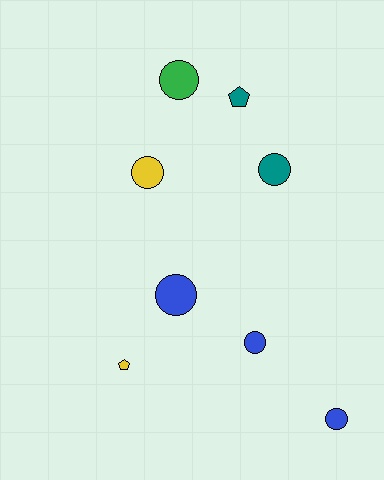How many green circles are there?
There is 1 green circle.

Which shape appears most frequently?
Circle, with 6 objects.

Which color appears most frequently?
Blue, with 3 objects.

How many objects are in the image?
There are 8 objects.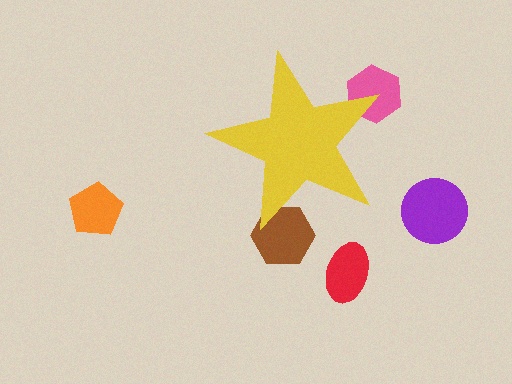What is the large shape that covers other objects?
A yellow star.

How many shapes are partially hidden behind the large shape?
2 shapes are partially hidden.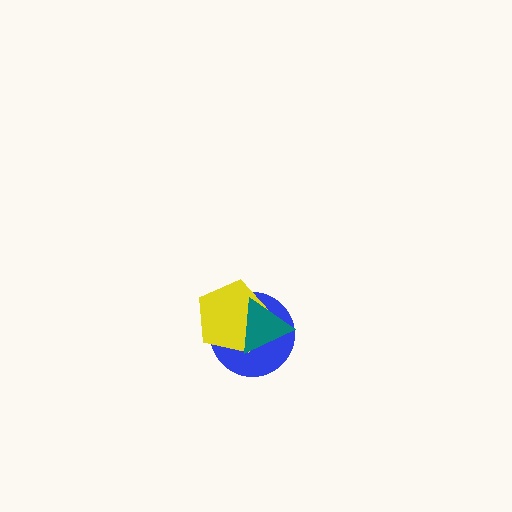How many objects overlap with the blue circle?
2 objects overlap with the blue circle.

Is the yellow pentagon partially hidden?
Yes, it is partially covered by another shape.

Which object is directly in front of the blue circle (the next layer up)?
The yellow pentagon is directly in front of the blue circle.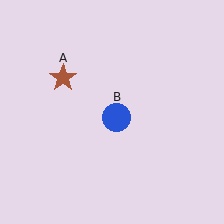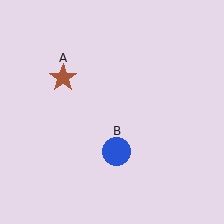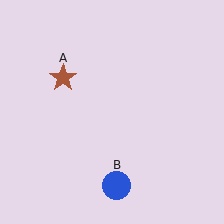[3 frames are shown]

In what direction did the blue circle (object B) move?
The blue circle (object B) moved down.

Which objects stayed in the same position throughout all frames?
Brown star (object A) remained stationary.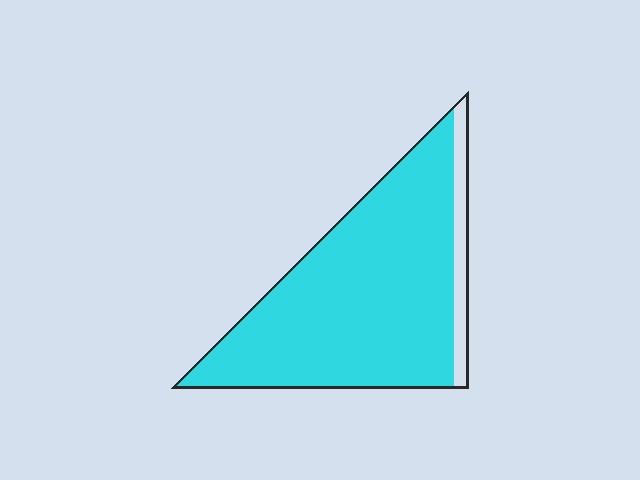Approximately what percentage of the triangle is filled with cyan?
Approximately 90%.